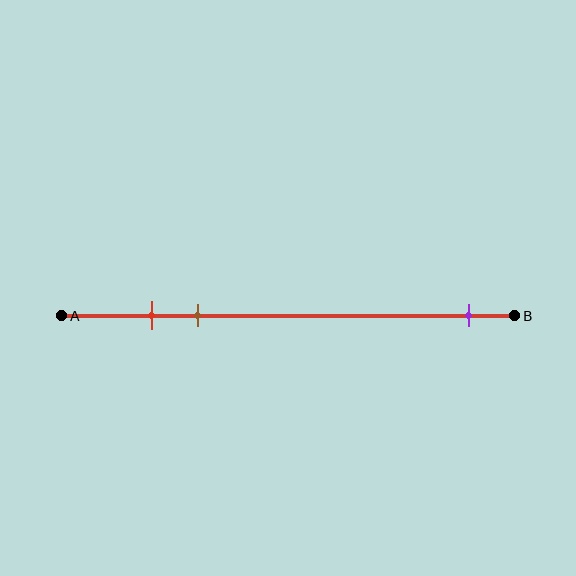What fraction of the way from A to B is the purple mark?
The purple mark is approximately 90% (0.9) of the way from A to B.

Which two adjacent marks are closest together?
The red and brown marks are the closest adjacent pair.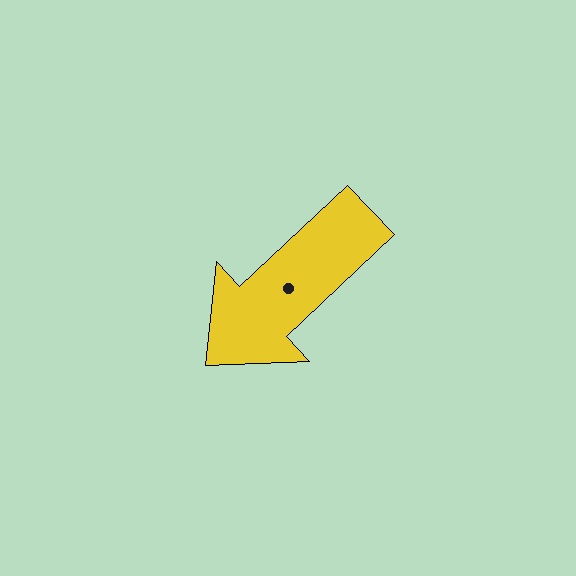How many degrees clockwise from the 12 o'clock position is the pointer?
Approximately 227 degrees.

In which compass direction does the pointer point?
Southwest.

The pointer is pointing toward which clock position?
Roughly 8 o'clock.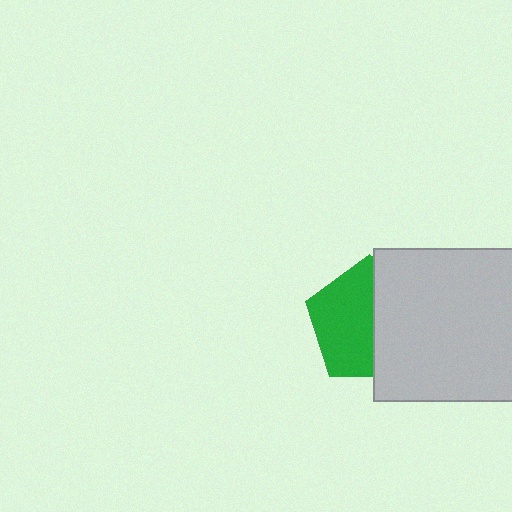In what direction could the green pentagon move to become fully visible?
The green pentagon could move left. That would shift it out from behind the light gray rectangle entirely.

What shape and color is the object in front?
The object in front is a light gray rectangle.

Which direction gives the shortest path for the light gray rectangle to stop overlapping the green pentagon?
Moving right gives the shortest separation.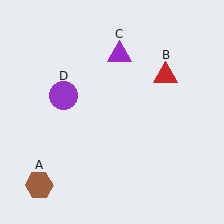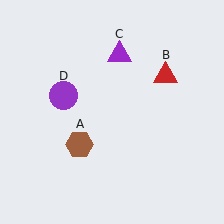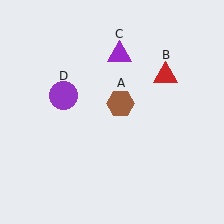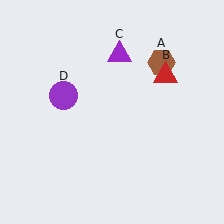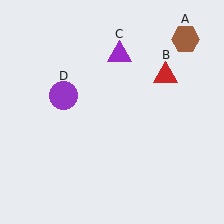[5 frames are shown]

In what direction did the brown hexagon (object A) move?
The brown hexagon (object A) moved up and to the right.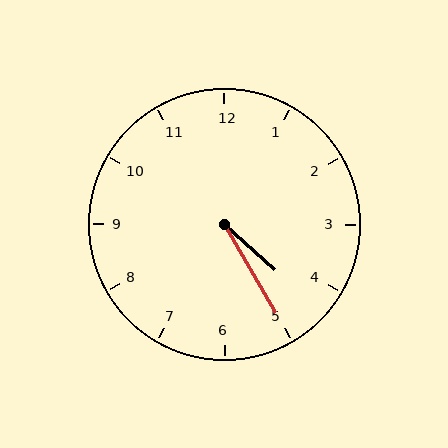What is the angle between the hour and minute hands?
Approximately 18 degrees.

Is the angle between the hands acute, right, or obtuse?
It is acute.